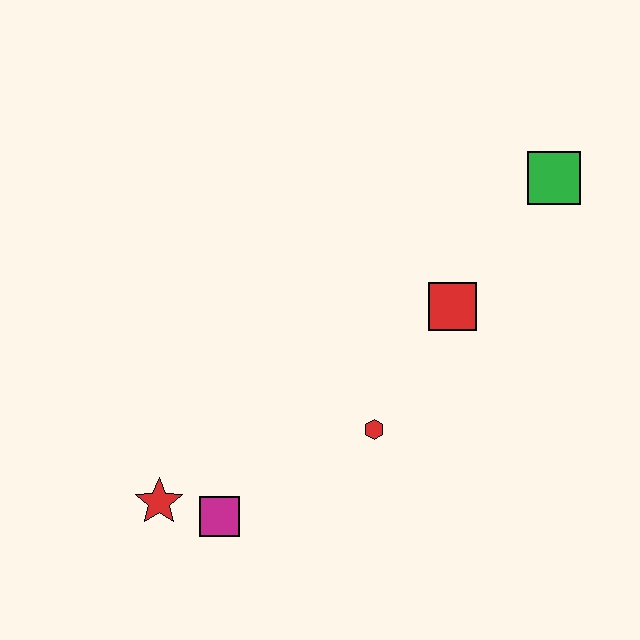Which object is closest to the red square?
The red hexagon is closest to the red square.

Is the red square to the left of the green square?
Yes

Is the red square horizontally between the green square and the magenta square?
Yes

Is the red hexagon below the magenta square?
No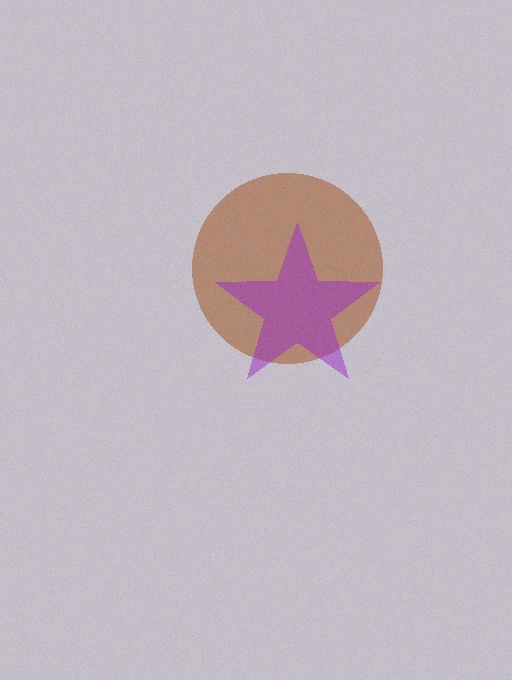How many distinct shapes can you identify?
There are 2 distinct shapes: a brown circle, a purple star.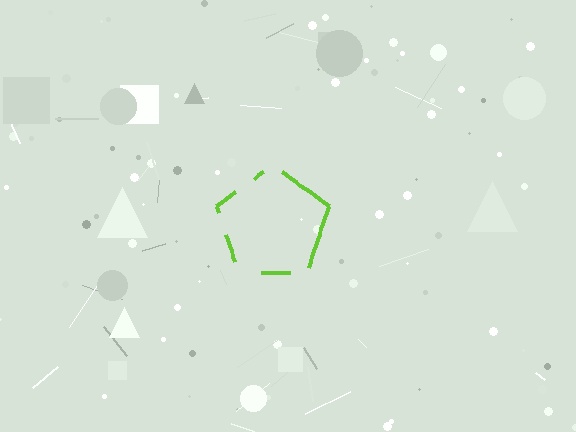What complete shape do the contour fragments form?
The contour fragments form a pentagon.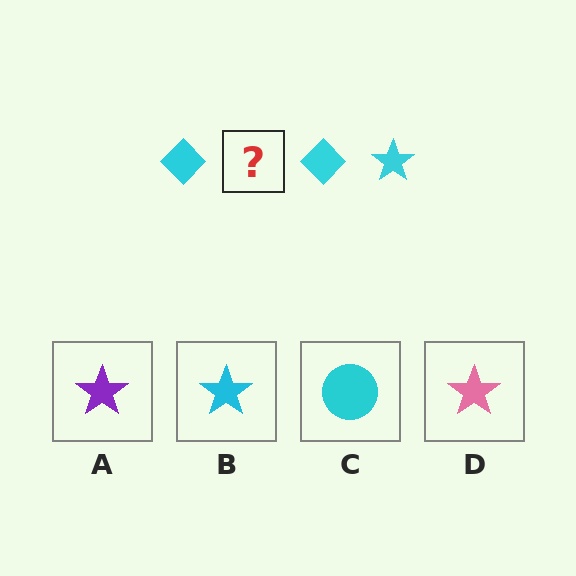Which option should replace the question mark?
Option B.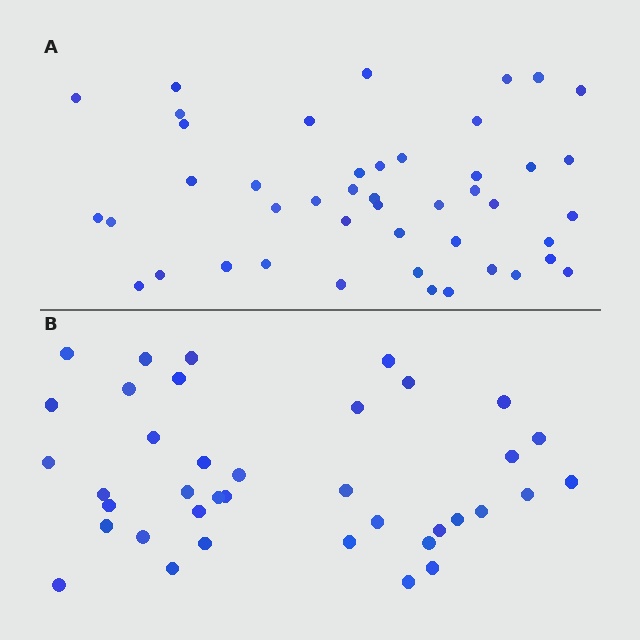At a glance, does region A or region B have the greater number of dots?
Region A (the top region) has more dots.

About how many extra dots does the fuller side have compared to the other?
Region A has roughly 8 or so more dots than region B.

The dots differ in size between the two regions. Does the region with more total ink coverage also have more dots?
No. Region B has more total ink coverage because its dots are larger, but region A actually contains more individual dots. Total area can be misleading — the number of items is what matters here.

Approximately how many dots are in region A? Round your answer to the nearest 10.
About 40 dots. (The exact count is 45, which rounds to 40.)